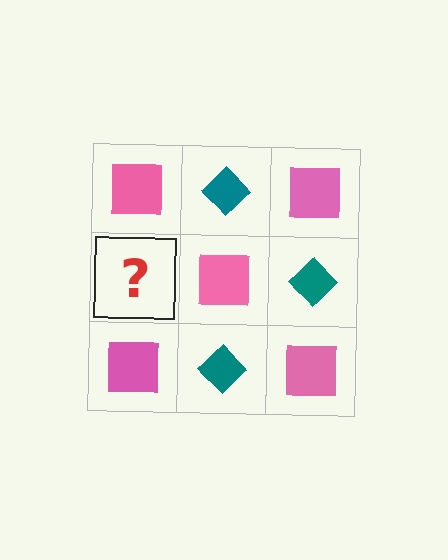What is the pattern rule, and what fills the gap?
The rule is that it alternates pink square and teal diamond in a checkerboard pattern. The gap should be filled with a teal diamond.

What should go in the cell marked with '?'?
The missing cell should contain a teal diamond.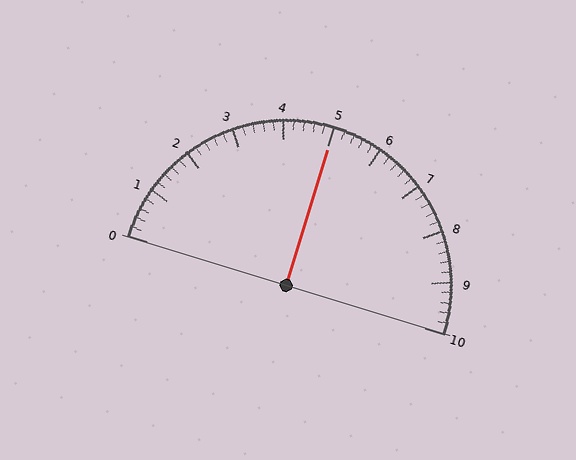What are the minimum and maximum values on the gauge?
The gauge ranges from 0 to 10.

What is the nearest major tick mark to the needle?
The nearest major tick mark is 5.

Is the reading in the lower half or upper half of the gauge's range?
The reading is in the upper half of the range (0 to 10).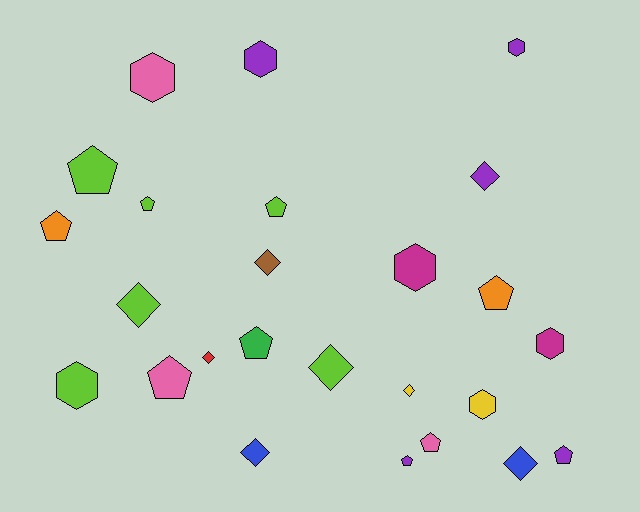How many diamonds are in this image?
There are 8 diamonds.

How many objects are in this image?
There are 25 objects.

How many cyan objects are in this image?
There are no cyan objects.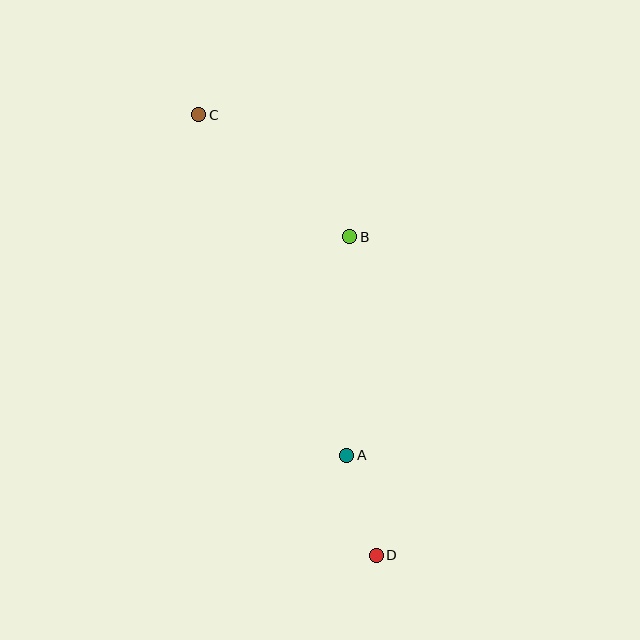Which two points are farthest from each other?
Points C and D are farthest from each other.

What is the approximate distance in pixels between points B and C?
The distance between B and C is approximately 194 pixels.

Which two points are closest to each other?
Points A and D are closest to each other.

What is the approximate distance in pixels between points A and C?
The distance between A and C is approximately 371 pixels.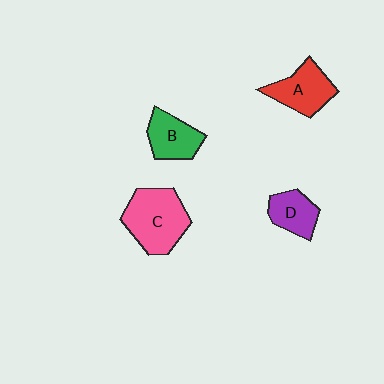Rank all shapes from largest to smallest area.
From largest to smallest: C (pink), A (red), B (green), D (purple).